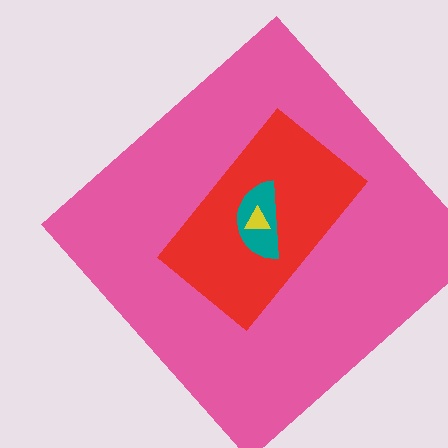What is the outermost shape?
The pink diamond.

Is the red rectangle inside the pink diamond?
Yes.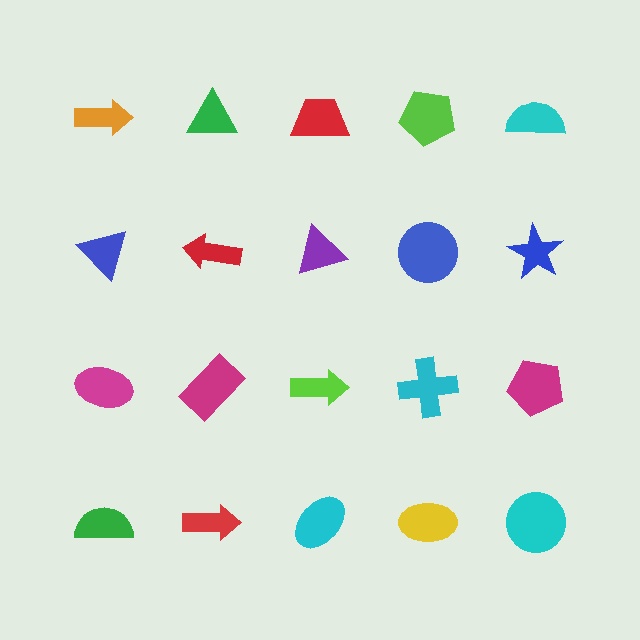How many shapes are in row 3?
5 shapes.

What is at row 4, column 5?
A cyan circle.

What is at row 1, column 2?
A green triangle.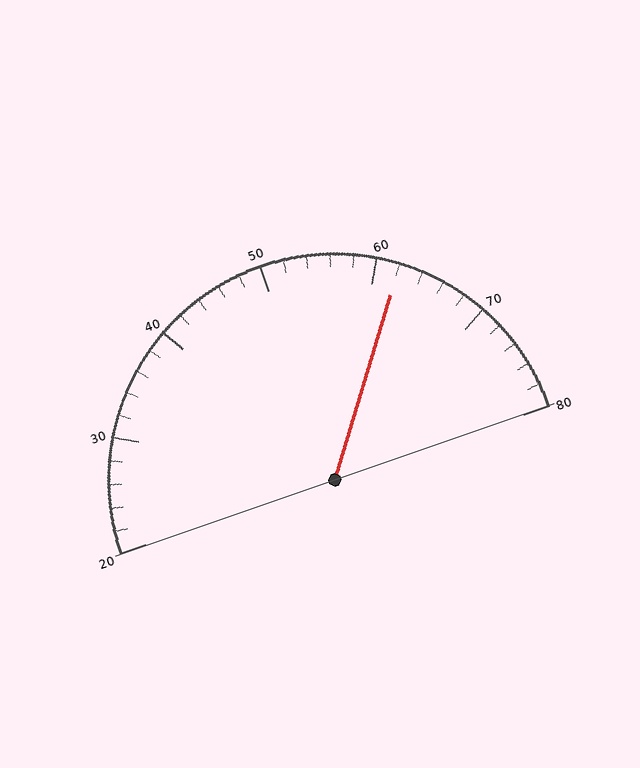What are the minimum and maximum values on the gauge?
The gauge ranges from 20 to 80.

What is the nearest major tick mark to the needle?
The nearest major tick mark is 60.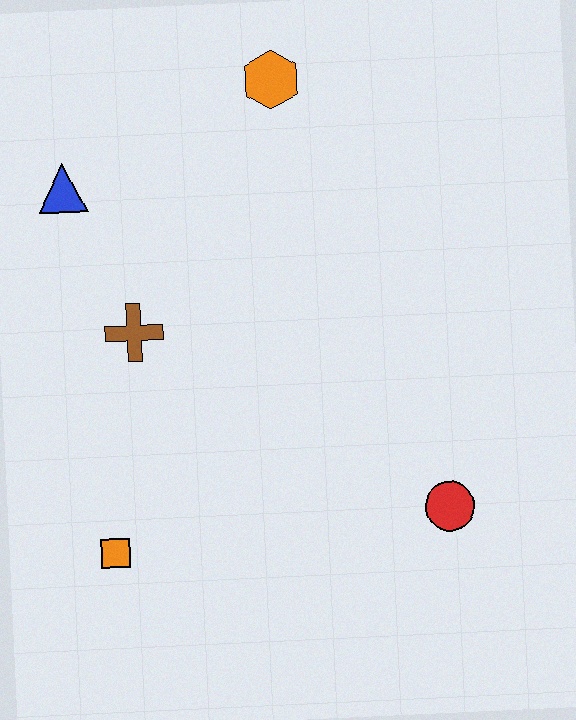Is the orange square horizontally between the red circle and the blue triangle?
Yes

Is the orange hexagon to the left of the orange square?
No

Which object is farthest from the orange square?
The orange hexagon is farthest from the orange square.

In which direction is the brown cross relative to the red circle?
The brown cross is to the left of the red circle.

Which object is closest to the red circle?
The orange square is closest to the red circle.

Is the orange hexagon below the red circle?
No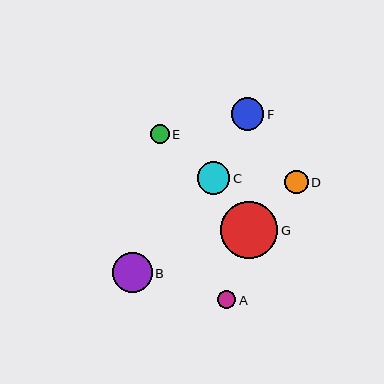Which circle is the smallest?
Circle A is the smallest with a size of approximately 18 pixels.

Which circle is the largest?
Circle G is the largest with a size of approximately 57 pixels.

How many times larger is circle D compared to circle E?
Circle D is approximately 1.2 times the size of circle E.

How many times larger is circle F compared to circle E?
Circle F is approximately 1.8 times the size of circle E.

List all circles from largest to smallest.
From largest to smallest: G, B, C, F, D, E, A.